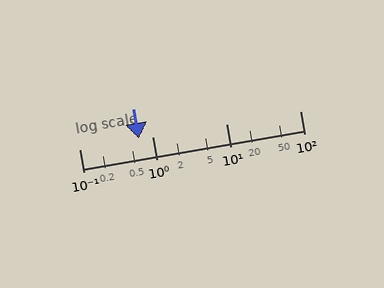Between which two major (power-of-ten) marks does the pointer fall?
The pointer is between 0.1 and 1.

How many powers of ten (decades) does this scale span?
The scale spans 3 decades, from 0.1 to 100.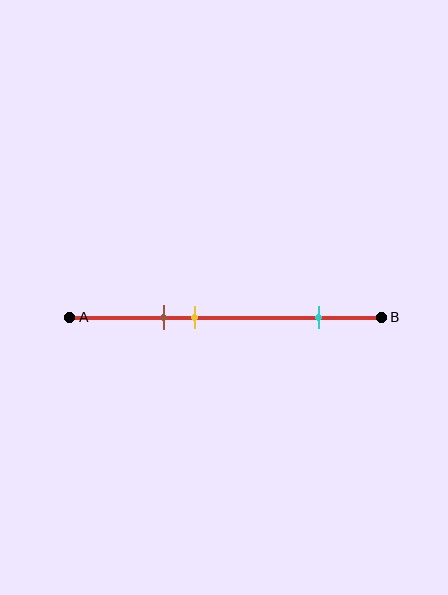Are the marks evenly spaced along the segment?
No, the marks are not evenly spaced.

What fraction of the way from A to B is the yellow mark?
The yellow mark is approximately 40% (0.4) of the way from A to B.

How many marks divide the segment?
There are 3 marks dividing the segment.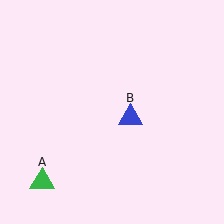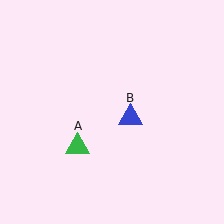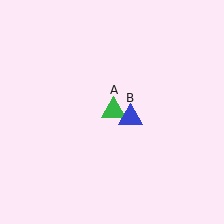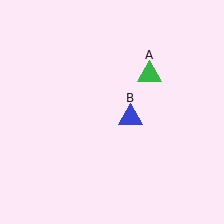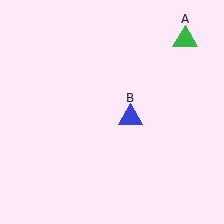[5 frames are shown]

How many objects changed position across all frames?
1 object changed position: green triangle (object A).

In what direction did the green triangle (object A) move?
The green triangle (object A) moved up and to the right.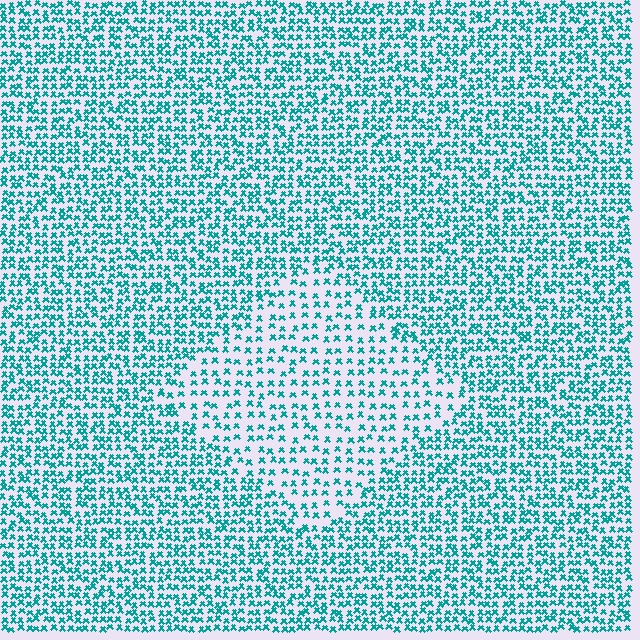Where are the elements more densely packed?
The elements are more densely packed outside the diamond boundary.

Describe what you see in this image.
The image contains small teal elements arranged at two different densities. A diamond-shaped region is visible where the elements are less densely packed than the surrounding area.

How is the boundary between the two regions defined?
The boundary is defined by a change in element density (approximately 1.8x ratio). All elements are the same color, size, and shape.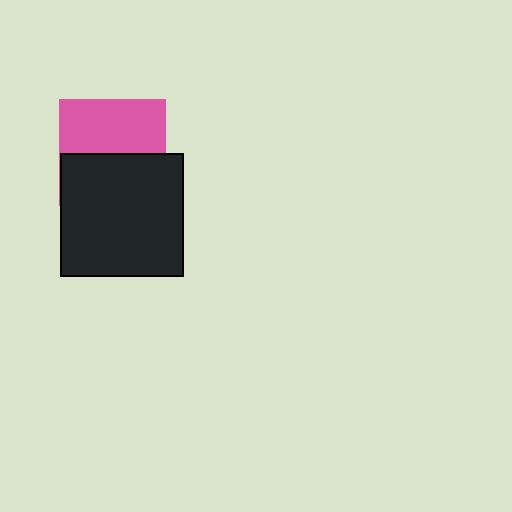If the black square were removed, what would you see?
You would see the complete pink square.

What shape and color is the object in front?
The object in front is a black square.